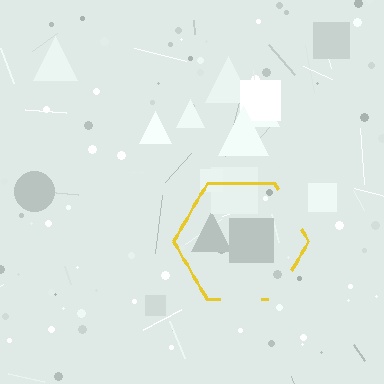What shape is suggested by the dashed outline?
The dashed outline suggests a hexagon.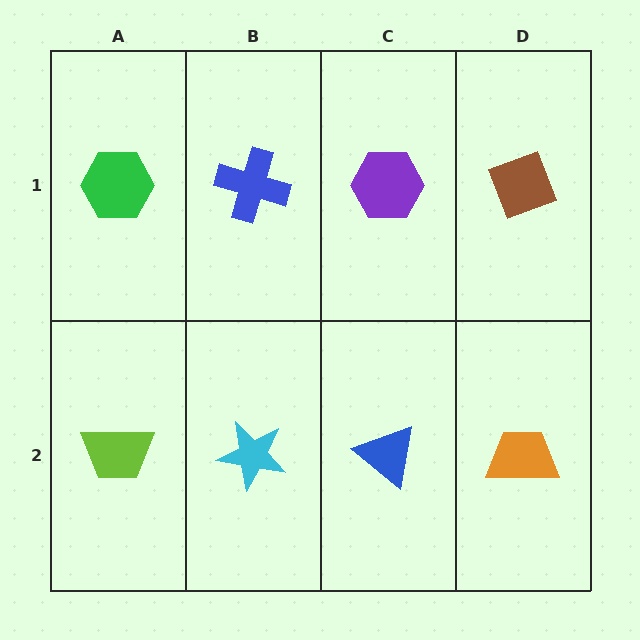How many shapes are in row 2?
4 shapes.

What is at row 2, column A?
A lime trapezoid.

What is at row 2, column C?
A blue triangle.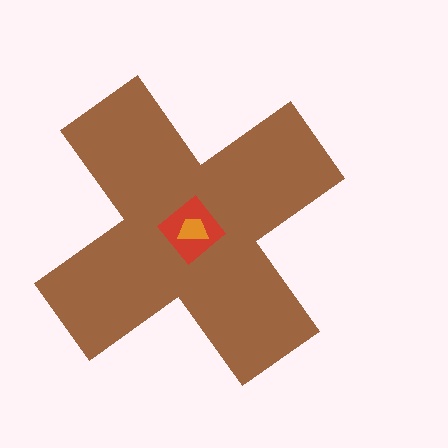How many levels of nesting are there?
3.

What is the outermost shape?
The brown cross.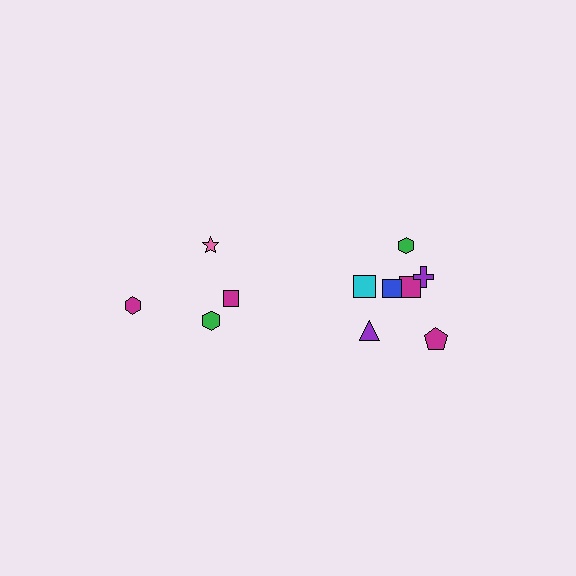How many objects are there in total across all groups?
There are 11 objects.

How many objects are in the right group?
There are 7 objects.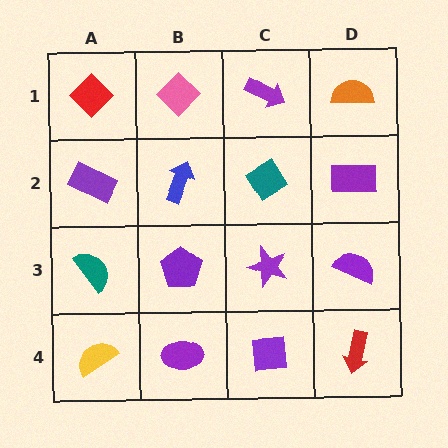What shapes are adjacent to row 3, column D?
A purple rectangle (row 2, column D), a red arrow (row 4, column D), a purple star (row 3, column C).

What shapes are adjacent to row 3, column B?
A blue arrow (row 2, column B), a purple ellipse (row 4, column B), a teal semicircle (row 3, column A), a purple star (row 3, column C).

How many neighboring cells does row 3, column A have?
3.